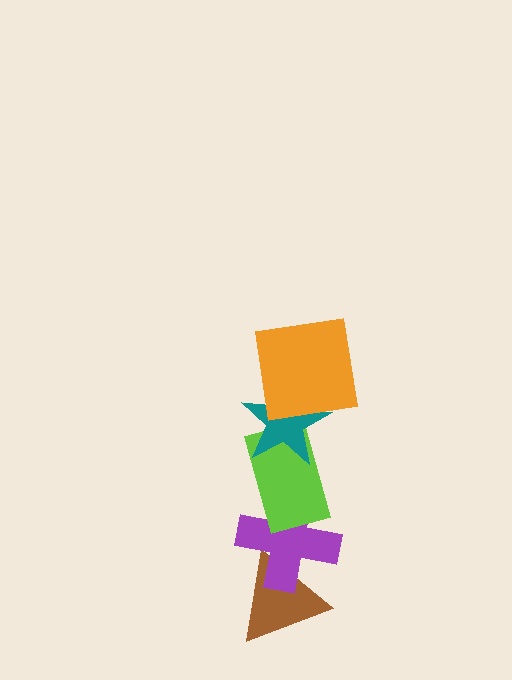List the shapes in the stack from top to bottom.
From top to bottom: the orange square, the teal star, the lime rectangle, the purple cross, the brown triangle.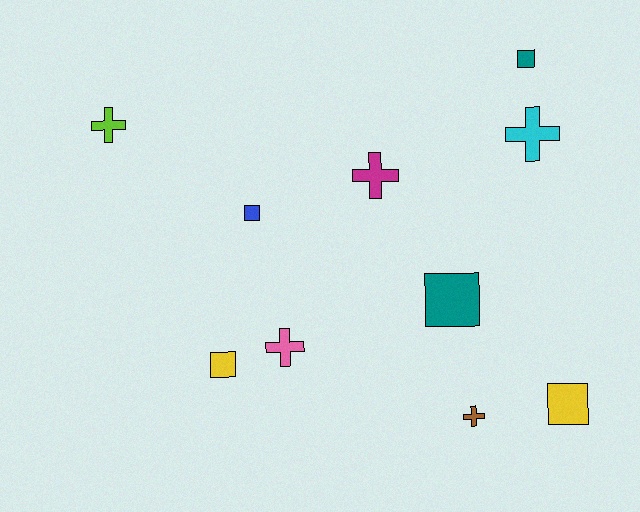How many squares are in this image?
There are 5 squares.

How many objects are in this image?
There are 10 objects.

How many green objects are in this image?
There are no green objects.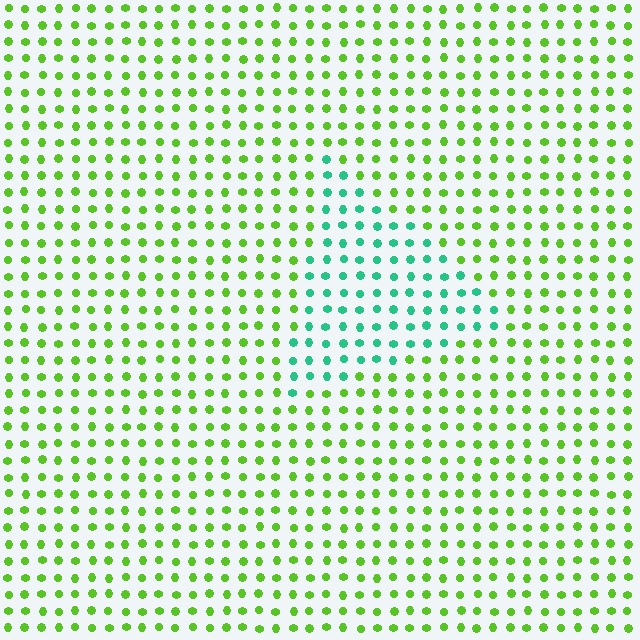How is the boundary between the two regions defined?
The boundary is defined purely by a slight shift in hue (about 55 degrees). Spacing, size, and orientation are identical on both sides.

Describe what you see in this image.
The image is filled with small lime elements in a uniform arrangement. A triangle-shaped region is visible where the elements are tinted to a slightly different hue, forming a subtle color boundary.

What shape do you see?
I see a triangle.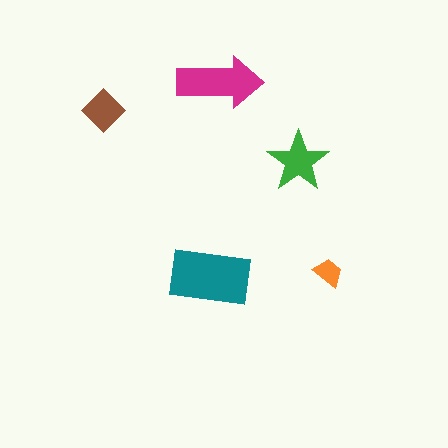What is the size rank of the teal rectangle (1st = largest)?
1st.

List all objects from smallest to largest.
The orange trapezoid, the brown diamond, the green star, the magenta arrow, the teal rectangle.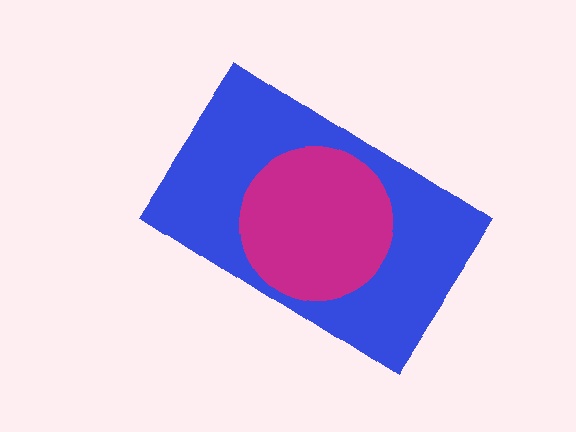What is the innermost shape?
The magenta circle.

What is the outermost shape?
The blue rectangle.